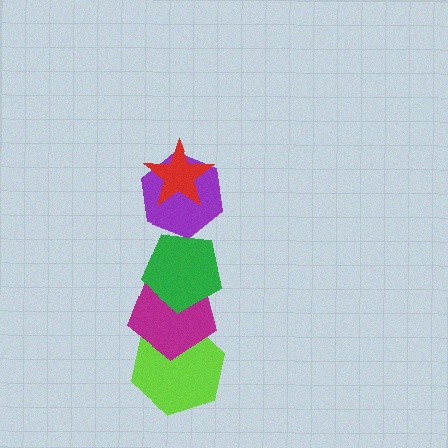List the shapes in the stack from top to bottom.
From top to bottom: the red star, the purple hexagon, the green pentagon, the magenta pentagon, the lime hexagon.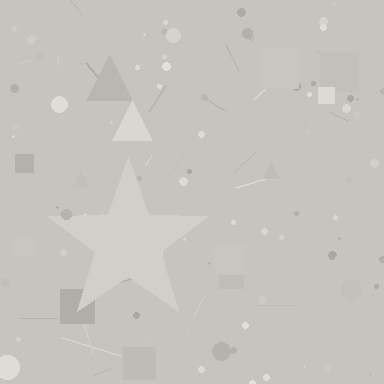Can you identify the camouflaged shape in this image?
The camouflaged shape is a star.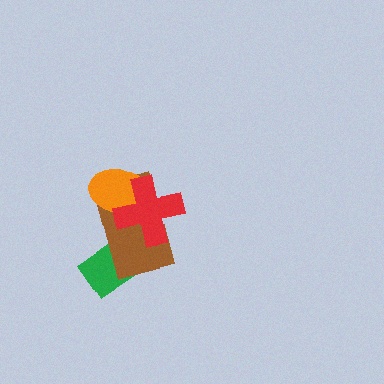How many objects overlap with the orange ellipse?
2 objects overlap with the orange ellipse.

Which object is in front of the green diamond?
The brown rectangle is in front of the green diamond.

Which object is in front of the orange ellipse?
The red cross is in front of the orange ellipse.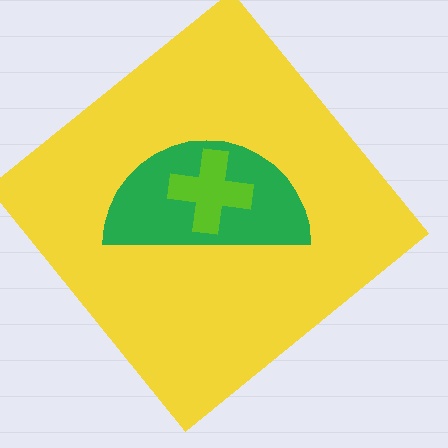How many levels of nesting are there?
3.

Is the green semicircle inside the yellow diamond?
Yes.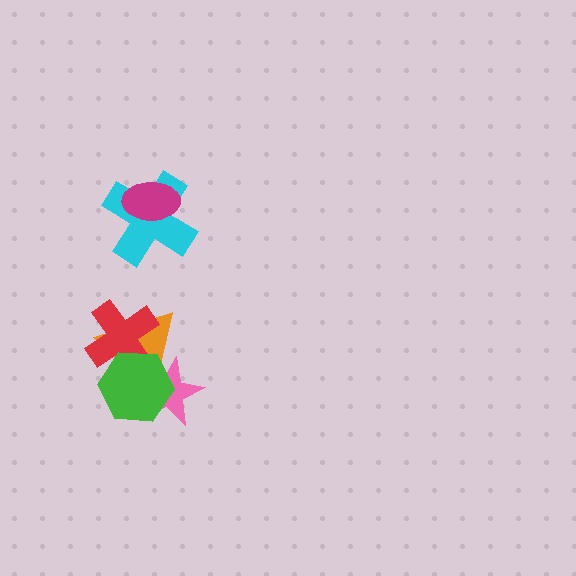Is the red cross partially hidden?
Yes, it is partially covered by another shape.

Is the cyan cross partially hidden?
Yes, it is partially covered by another shape.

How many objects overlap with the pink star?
2 objects overlap with the pink star.